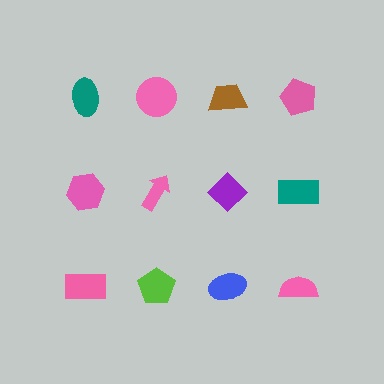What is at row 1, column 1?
A teal ellipse.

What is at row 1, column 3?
A brown trapezoid.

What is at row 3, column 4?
A pink semicircle.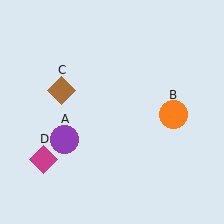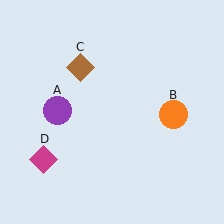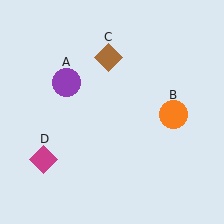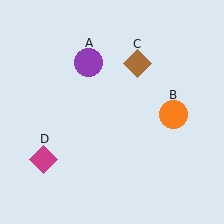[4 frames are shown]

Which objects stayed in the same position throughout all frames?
Orange circle (object B) and magenta diamond (object D) remained stationary.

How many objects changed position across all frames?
2 objects changed position: purple circle (object A), brown diamond (object C).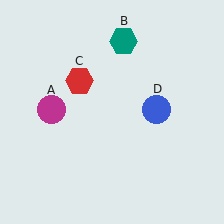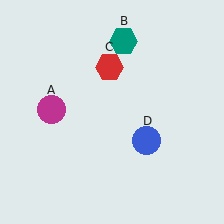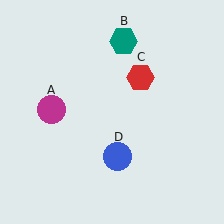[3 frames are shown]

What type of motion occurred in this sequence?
The red hexagon (object C), blue circle (object D) rotated clockwise around the center of the scene.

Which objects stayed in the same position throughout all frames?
Magenta circle (object A) and teal hexagon (object B) remained stationary.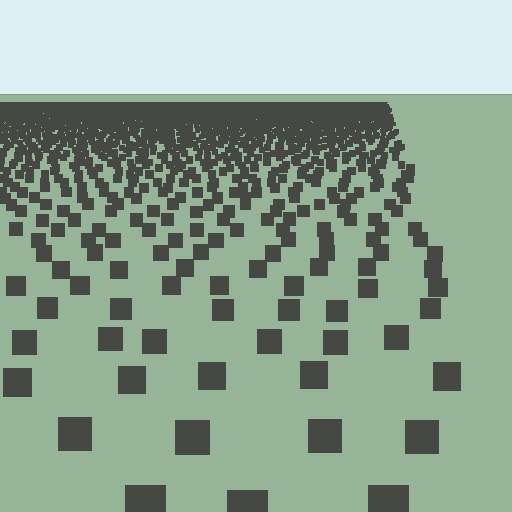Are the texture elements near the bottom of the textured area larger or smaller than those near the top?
Larger. Near the bottom, elements are closer to the viewer and appear at a bigger on-screen size.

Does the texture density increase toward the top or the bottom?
Density increases toward the top.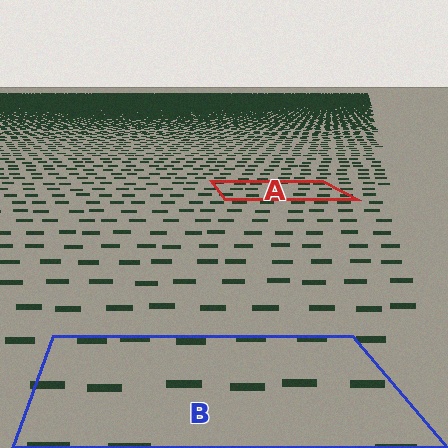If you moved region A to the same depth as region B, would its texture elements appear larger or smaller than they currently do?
They would appear larger. At a closer depth, the same texture elements are projected at a bigger on-screen size.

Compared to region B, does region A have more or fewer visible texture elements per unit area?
Region A has more texture elements per unit area — they are packed more densely because it is farther away.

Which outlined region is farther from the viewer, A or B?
Region A is farther from the viewer — the texture elements inside it appear smaller and more densely packed.